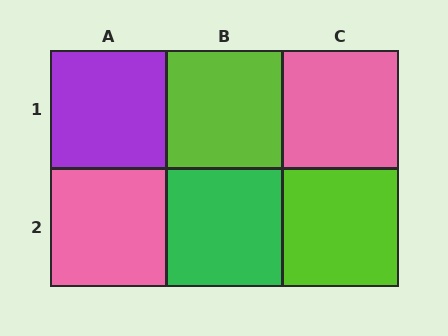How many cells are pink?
2 cells are pink.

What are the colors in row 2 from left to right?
Pink, green, lime.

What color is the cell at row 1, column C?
Pink.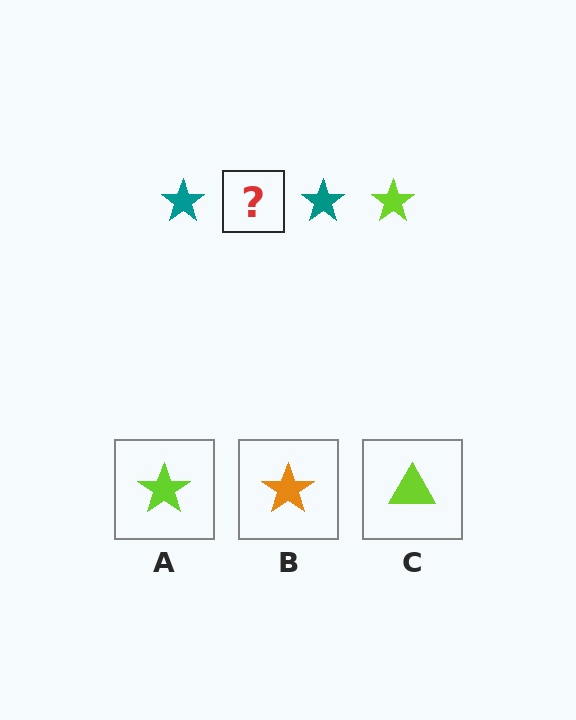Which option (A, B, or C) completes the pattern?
A.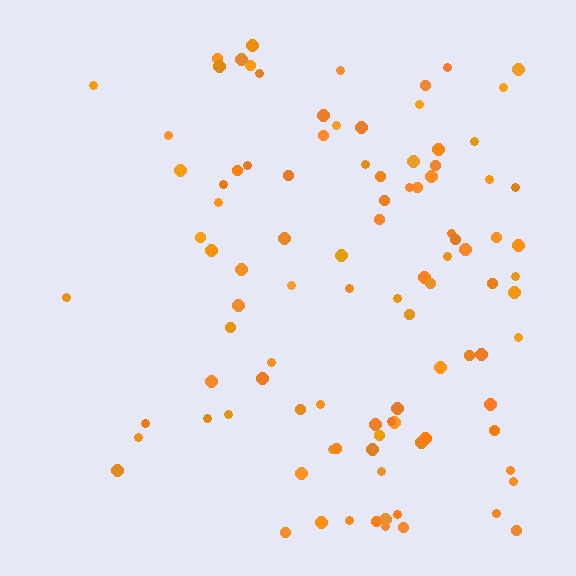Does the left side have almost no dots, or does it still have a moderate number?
Still a moderate number, just noticeably fewer than the right.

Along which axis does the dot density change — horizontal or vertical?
Horizontal.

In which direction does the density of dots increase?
From left to right, with the right side densest.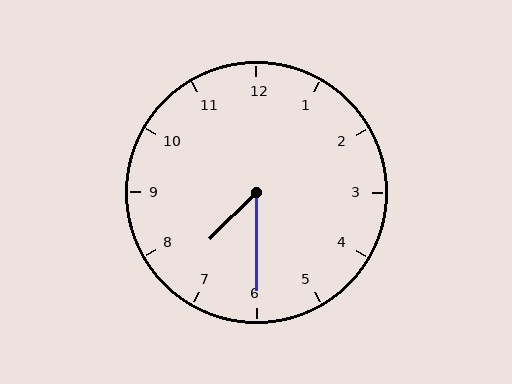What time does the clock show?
7:30.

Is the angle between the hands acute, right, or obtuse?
It is acute.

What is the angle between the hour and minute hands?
Approximately 45 degrees.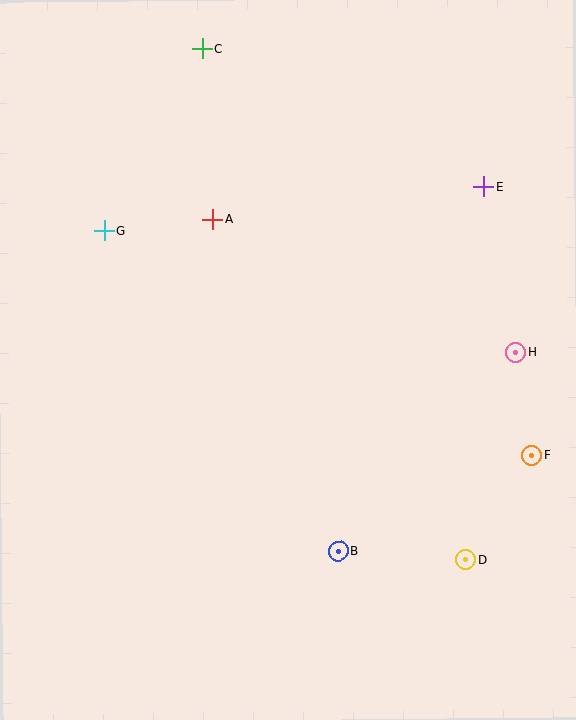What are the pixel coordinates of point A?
Point A is at (212, 219).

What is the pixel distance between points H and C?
The distance between H and C is 437 pixels.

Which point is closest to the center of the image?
Point A at (212, 219) is closest to the center.